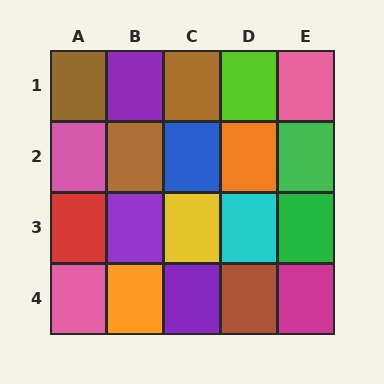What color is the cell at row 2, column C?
Blue.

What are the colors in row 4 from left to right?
Pink, orange, purple, brown, magenta.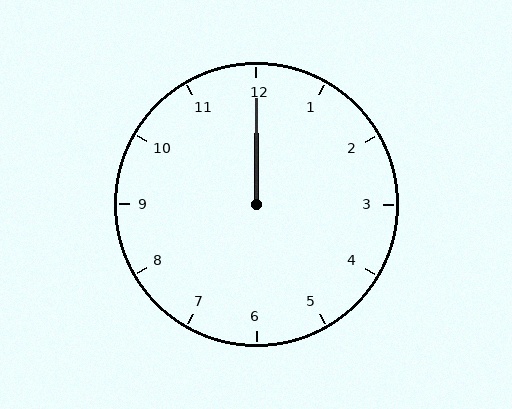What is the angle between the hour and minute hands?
Approximately 0 degrees.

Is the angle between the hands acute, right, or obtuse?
It is acute.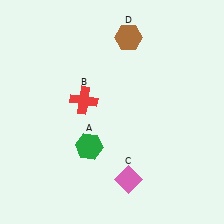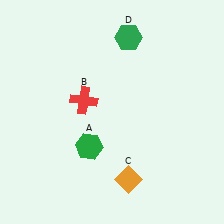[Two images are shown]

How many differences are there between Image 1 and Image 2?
There are 2 differences between the two images.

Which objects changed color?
C changed from pink to orange. D changed from brown to green.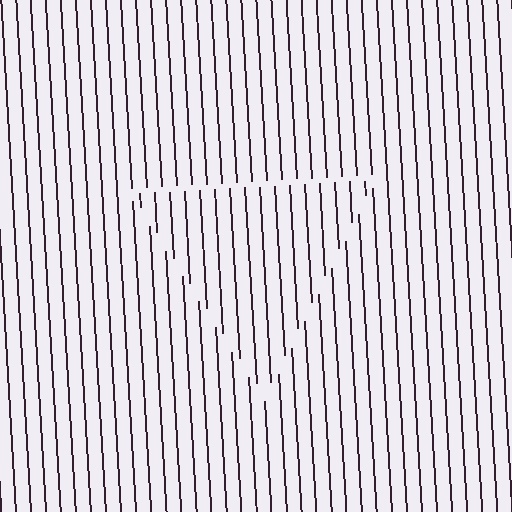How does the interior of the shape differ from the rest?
The interior of the shape contains the same grating, shifted by half a period — the contour is defined by the phase discontinuity where line-ends from the inner and outer gratings abut.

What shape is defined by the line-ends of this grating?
An illusory triangle. The interior of the shape contains the same grating, shifted by half a period — the contour is defined by the phase discontinuity where line-ends from the inner and outer gratings abut.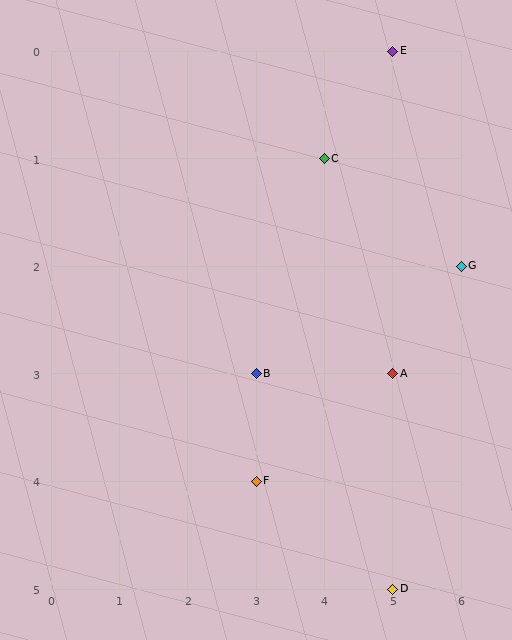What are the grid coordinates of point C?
Point C is at grid coordinates (4, 1).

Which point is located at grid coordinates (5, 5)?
Point D is at (5, 5).